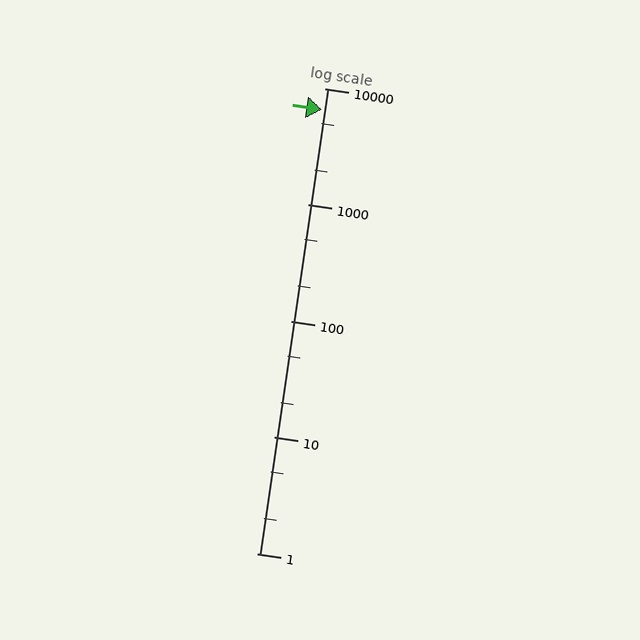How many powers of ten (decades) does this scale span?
The scale spans 4 decades, from 1 to 10000.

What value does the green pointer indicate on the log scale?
The pointer indicates approximately 6500.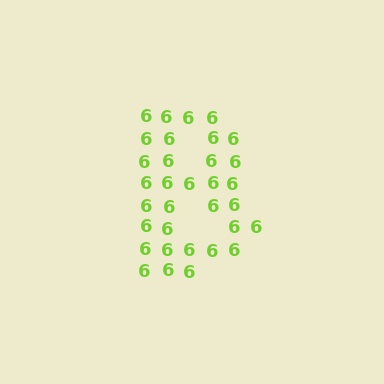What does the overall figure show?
The overall figure shows the letter B.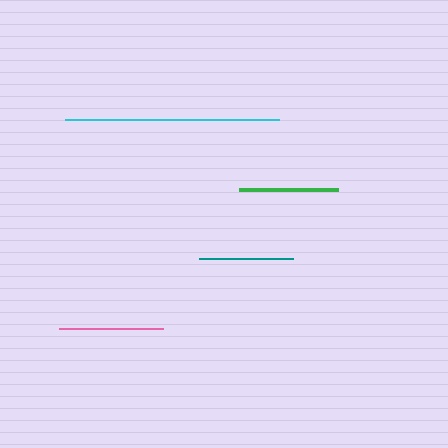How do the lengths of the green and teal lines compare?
The green and teal lines are approximately the same length.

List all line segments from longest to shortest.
From longest to shortest: cyan, pink, green, teal.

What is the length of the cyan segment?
The cyan segment is approximately 214 pixels long.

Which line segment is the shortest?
The teal line is the shortest at approximately 94 pixels.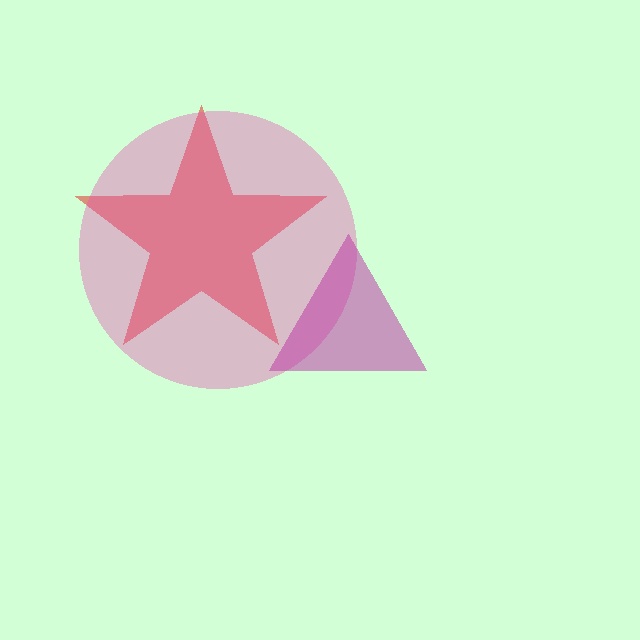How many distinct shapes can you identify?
There are 3 distinct shapes: a red star, a pink circle, a magenta triangle.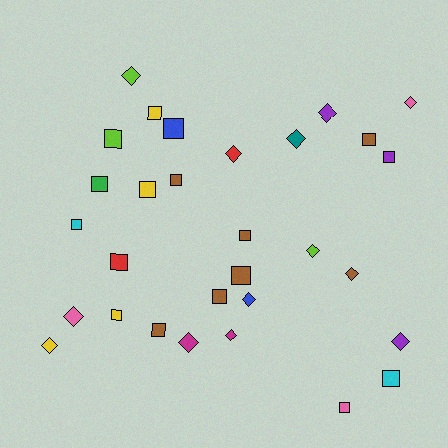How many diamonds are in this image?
There are 13 diamonds.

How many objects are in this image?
There are 30 objects.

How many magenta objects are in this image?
There are 2 magenta objects.